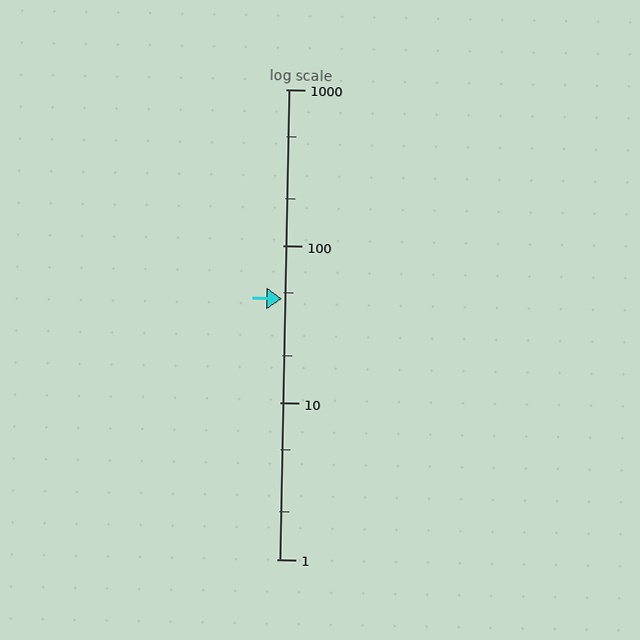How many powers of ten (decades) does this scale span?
The scale spans 3 decades, from 1 to 1000.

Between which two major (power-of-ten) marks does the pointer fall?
The pointer is between 10 and 100.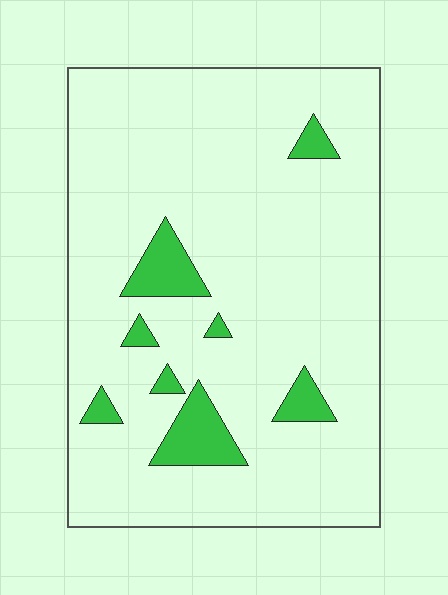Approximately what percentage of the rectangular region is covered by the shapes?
Approximately 10%.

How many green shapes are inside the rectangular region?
8.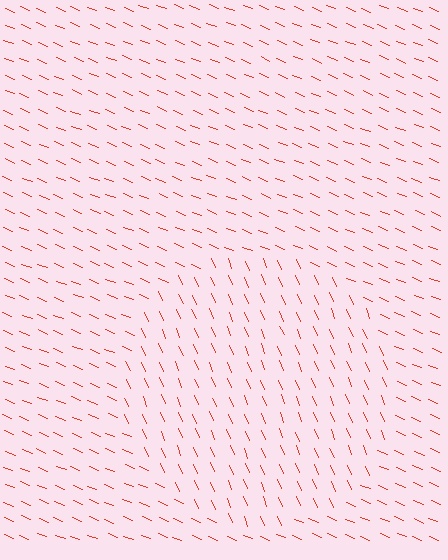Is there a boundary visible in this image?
Yes, there is a texture boundary formed by a change in line orientation.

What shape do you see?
I see a circle.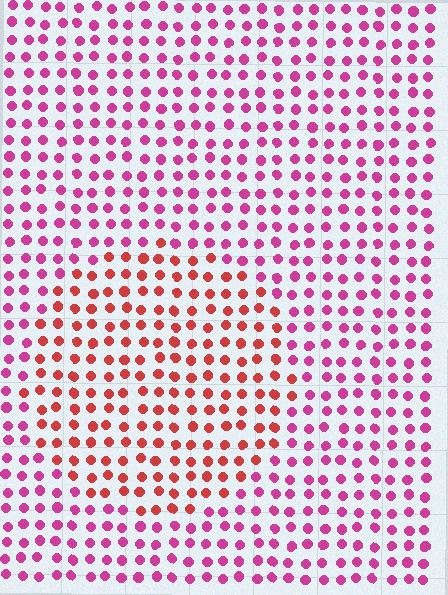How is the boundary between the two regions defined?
The boundary is defined purely by a slight shift in hue (about 38 degrees). Spacing, size, and orientation are identical on both sides.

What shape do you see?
I see a circle.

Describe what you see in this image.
The image is filled with small magenta elements in a uniform arrangement. A circle-shaped region is visible where the elements are tinted to a slightly different hue, forming a subtle color boundary.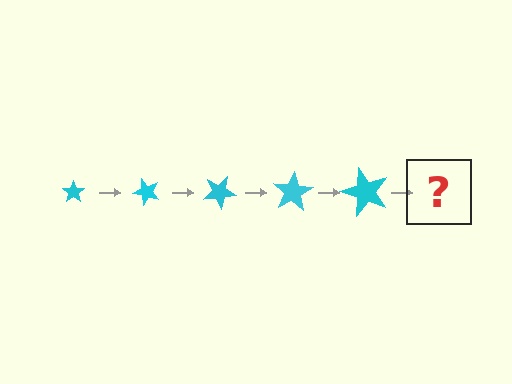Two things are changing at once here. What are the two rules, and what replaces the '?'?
The two rules are that the star grows larger each step and it rotates 50 degrees each step. The '?' should be a star, larger than the previous one and rotated 250 degrees from the start.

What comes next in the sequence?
The next element should be a star, larger than the previous one and rotated 250 degrees from the start.